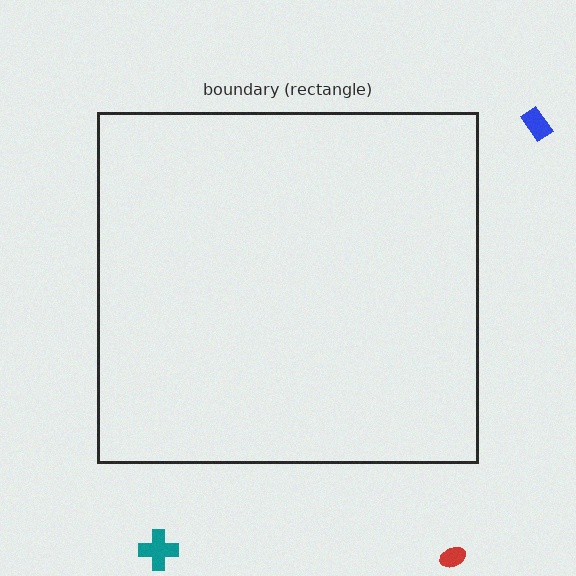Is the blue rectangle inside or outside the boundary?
Outside.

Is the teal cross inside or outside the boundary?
Outside.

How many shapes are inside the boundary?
0 inside, 3 outside.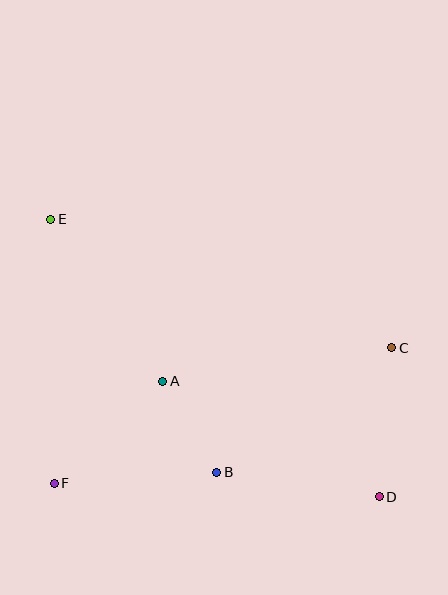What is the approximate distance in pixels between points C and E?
The distance between C and E is approximately 364 pixels.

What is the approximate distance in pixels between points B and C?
The distance between B and C is approximately 215 pixels.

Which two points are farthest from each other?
Points D and E are farthest from each other.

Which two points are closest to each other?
Points A and B are closest to each other.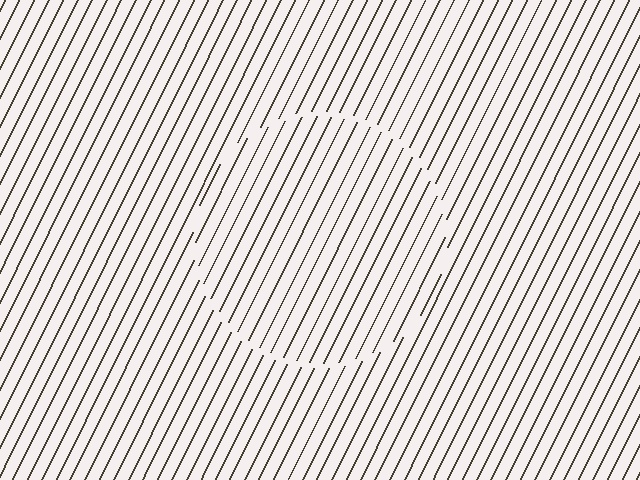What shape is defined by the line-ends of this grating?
An illusory circle. The interior of the shape contains the same grating, shifted by half a period — the contour is defined by the phase discontinuity where line-ends from the inner and outer gratings abut.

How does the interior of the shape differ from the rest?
The interior of the shape contains the same grating, shifted by half a period — the contour is defined by the phase discontinuity where line-ends from the inner and outer gratings abut.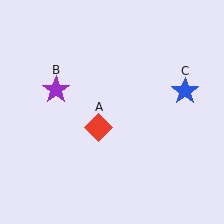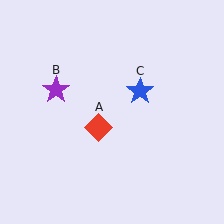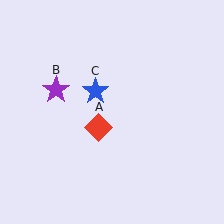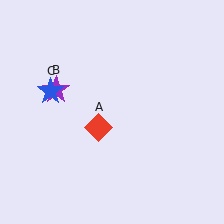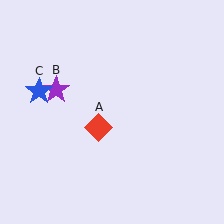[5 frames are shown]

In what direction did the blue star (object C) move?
The blue star (object C) moved left.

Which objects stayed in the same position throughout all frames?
Red diamond (object A) and purple star (object B) remained stationary.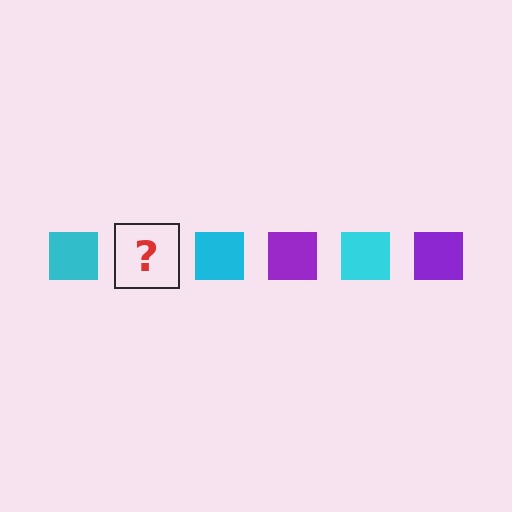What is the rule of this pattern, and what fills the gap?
The rule is that the pattern cycles through cyan, purple squares. The gap should be filled with a purple square.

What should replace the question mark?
The question mark should be replaced with a purple square.